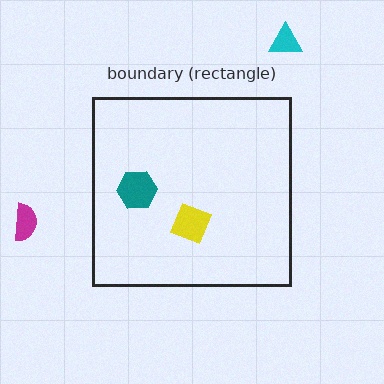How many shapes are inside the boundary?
2 inside, 2 outside.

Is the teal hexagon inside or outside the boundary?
Inside.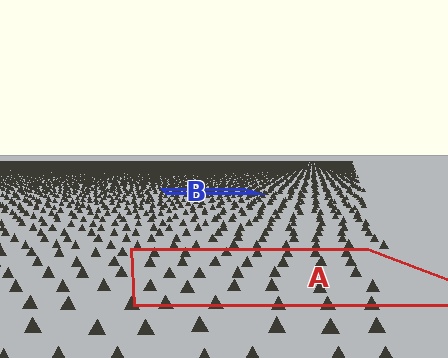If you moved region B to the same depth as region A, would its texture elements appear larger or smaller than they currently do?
They would appear larger. At a closer depth, the same texture elements are projected at a bigger on-screen size.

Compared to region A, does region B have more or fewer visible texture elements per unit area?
Region B has more texture elements per unit area — they are packed more densely because it is farther away.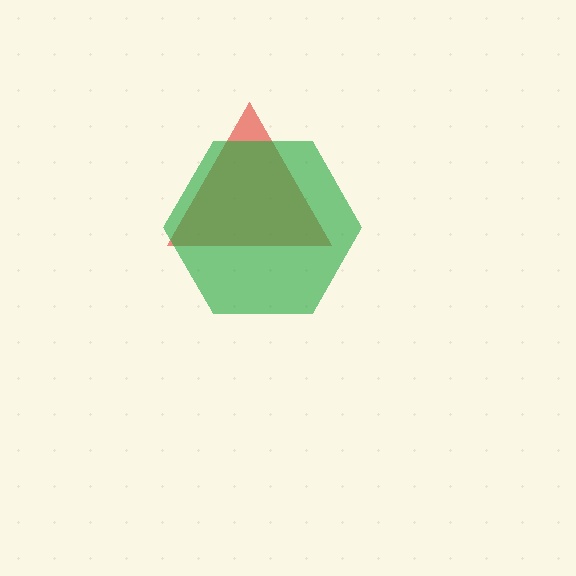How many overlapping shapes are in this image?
There are 2 overlapping shapes in the image.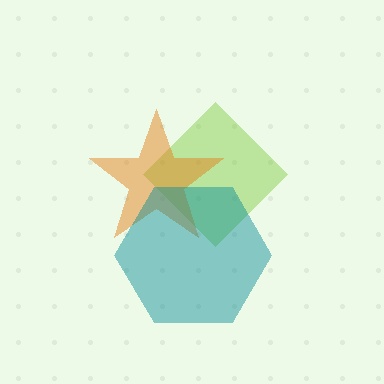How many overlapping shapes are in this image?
There are 3 overlapping shapes in the image.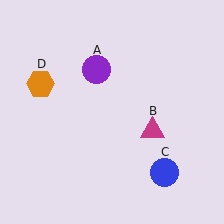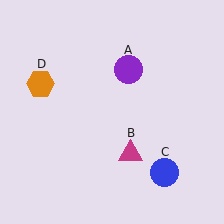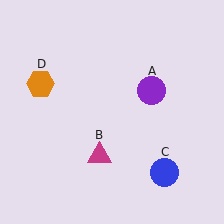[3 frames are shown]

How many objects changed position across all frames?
2 objects changed position: purple circle (object A), magenta triangle (object B).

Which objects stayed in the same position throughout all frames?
Blue circle (object C) and orange hexagon (object D) remained stationary.